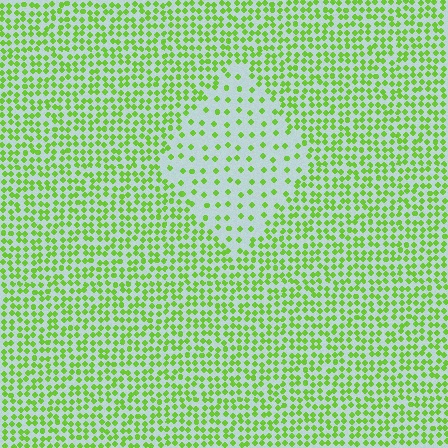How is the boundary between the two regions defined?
The boundary is defined by a change in element density (approximately 2.5x ratio). All elements are the same color, size, and shape.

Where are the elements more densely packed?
The elements are more densely packed outside the diamond boundary.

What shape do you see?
I see a diamond.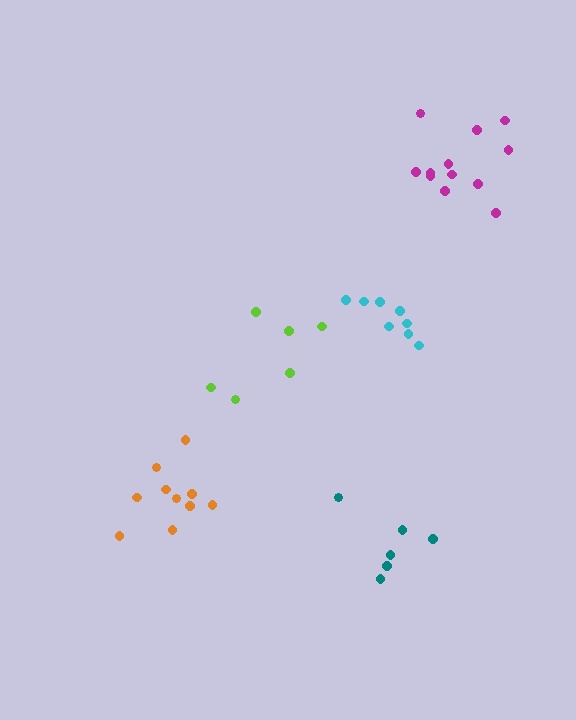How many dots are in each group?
Group 1: 6 dots, Group 2: 12 dots, Group 3: 10 dots, Group 4: 8 dots, Group 5: 6 dots (42 total).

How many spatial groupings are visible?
There are 5 spatial groupings.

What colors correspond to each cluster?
The clusters are colored: lime, magenta, orange, cyan, teal.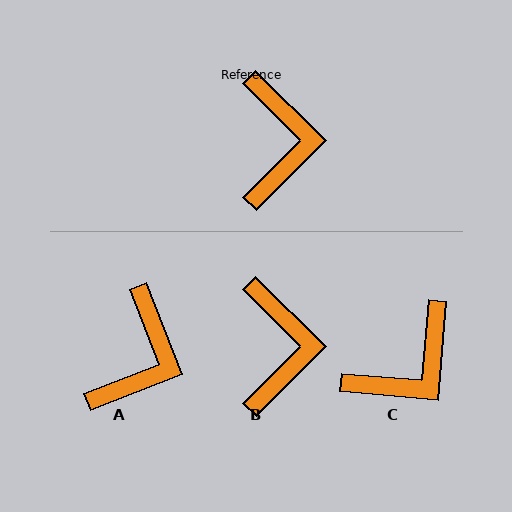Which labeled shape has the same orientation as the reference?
B.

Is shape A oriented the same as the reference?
No, it is off by about 24 degrees.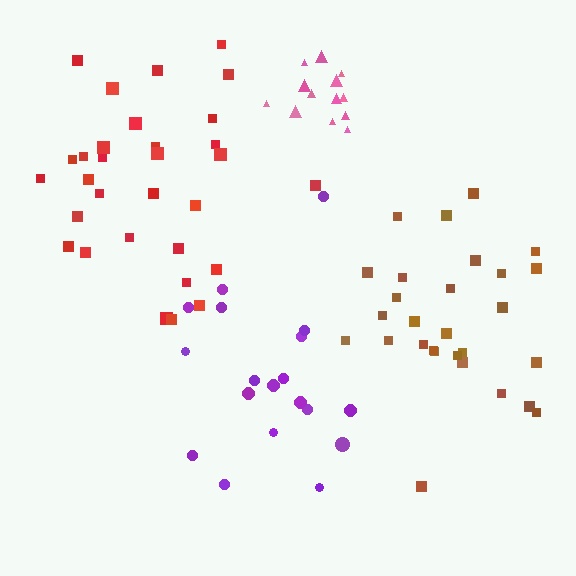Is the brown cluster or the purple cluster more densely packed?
Brown.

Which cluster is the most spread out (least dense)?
Purple.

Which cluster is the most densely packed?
Pink.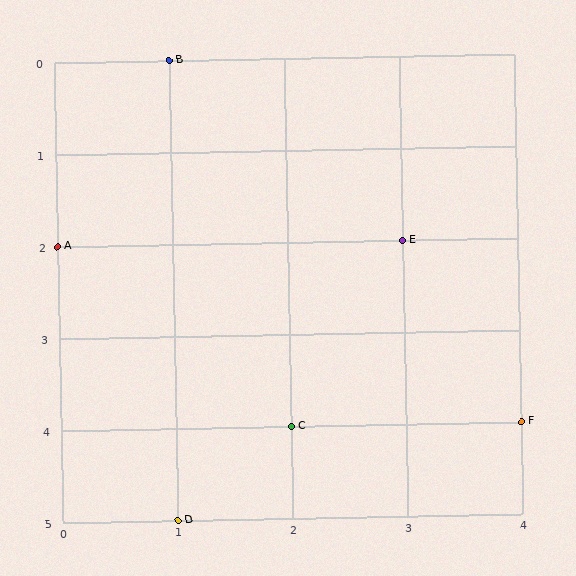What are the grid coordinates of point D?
Point D is at grid coordinates (1, 5).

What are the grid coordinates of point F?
Point F is at grid coordinates (4, 4).